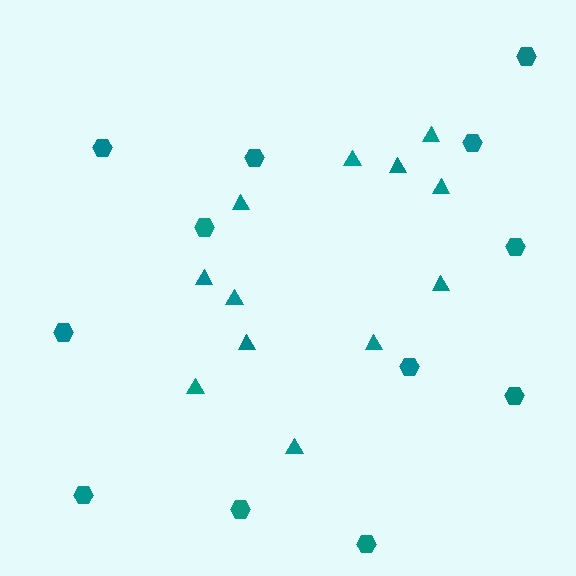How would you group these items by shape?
There are 2 groups: one group of triangles (12) and one group of hexagons (12).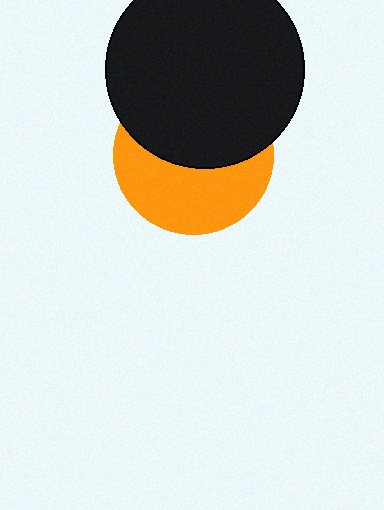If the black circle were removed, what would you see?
You would see the complete orange circle.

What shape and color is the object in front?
The object in front is a black circle.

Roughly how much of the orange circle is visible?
About half of it is visible (roughly 49%).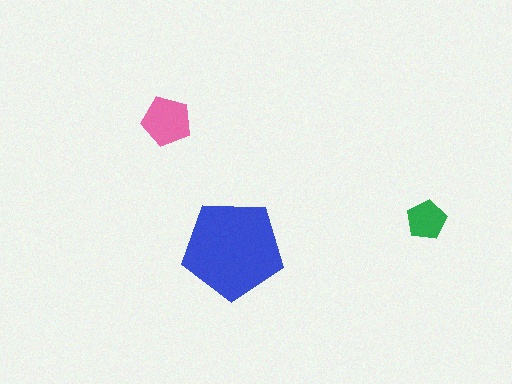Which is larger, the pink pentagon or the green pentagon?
The pink one.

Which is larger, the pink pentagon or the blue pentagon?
The blue one.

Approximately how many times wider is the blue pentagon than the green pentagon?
About 2.5 times wider.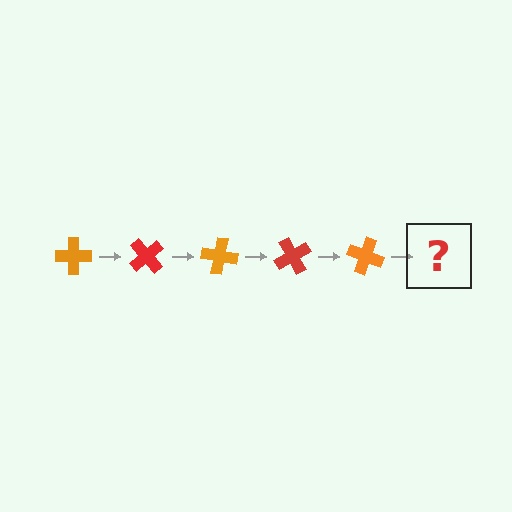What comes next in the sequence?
The next element should be a red cross, rotated 250 degrees from the start.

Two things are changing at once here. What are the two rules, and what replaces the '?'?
The two rules are that it rotates 50 degrees each step and the color cycles through orange and red. The '?' should be a red cross, rotated 250 degrees from the start.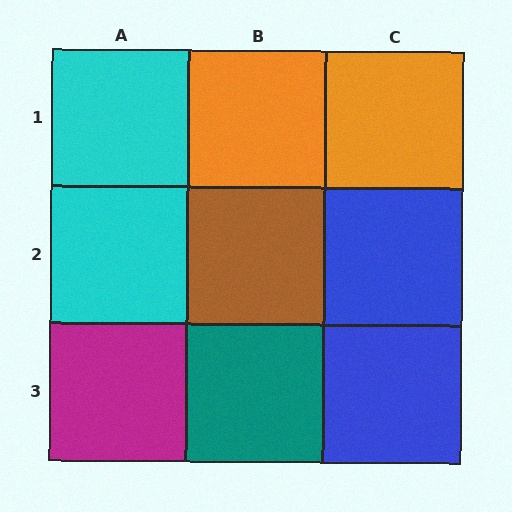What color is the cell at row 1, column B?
Orange.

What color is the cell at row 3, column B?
Teal.